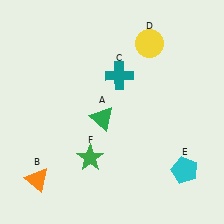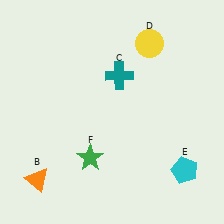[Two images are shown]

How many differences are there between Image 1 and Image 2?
There is 1 difference between the two images.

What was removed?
The green triangle (A) was removed in Image 2.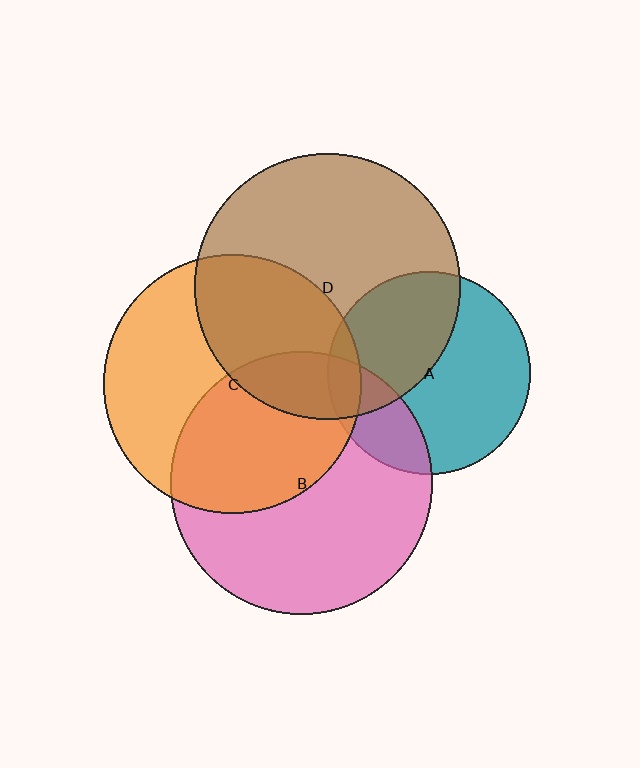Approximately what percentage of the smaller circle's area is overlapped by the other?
Approximately 10%.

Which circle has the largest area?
Circle D (brown).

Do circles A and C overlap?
Yes.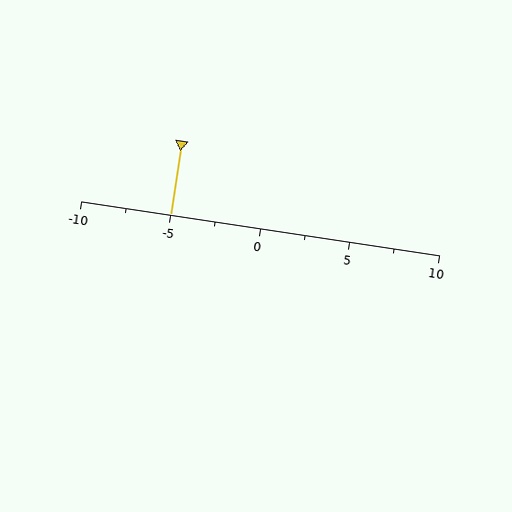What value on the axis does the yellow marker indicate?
The marker indicates approximately -5.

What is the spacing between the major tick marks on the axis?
The major ticks are spaced 5 apart.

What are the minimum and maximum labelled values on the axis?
The axis runs from -10 to 10.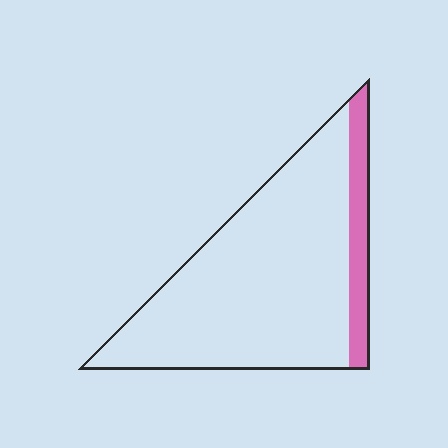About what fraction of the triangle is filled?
About one eighth (1/8).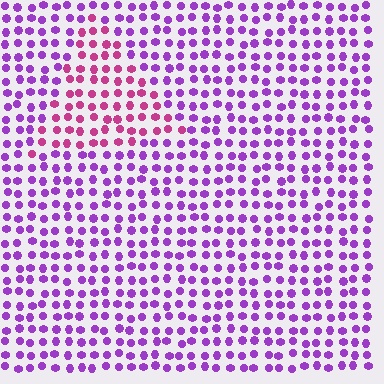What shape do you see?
I see a triangle.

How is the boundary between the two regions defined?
The boundary is defined purely by a slight shift in hue (about 42 degrees). Spacing, size, and orientation are identical on both sides.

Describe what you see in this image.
The image is filled with small purple elements in a uniform arrangement. A triangle-shaped region is visible where the elements are tinted to a slightly different hue, forming a subtle color boundary.